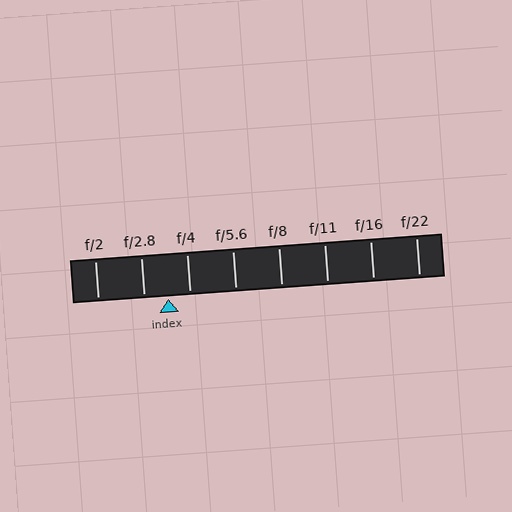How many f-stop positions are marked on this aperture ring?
There are 8 f-stop positions marked.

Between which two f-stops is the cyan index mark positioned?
The index mark is between f/2.8 and f/4.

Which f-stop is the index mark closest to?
The index mark is closest to f/4.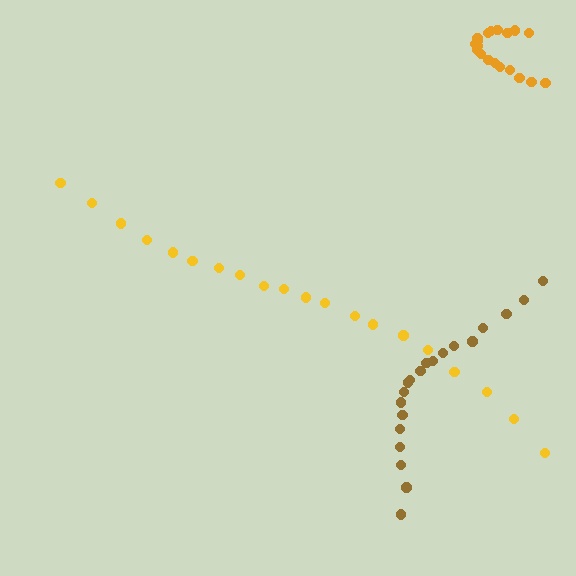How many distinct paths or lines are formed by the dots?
There are 3 distinct paths.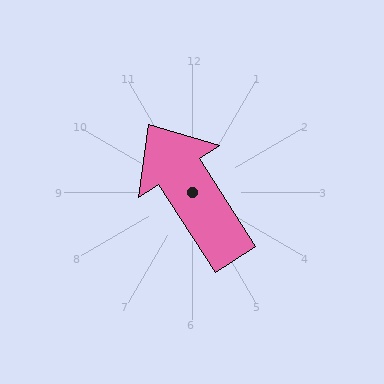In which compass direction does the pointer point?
Northwest.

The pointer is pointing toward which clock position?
Roughly 11 o'clock.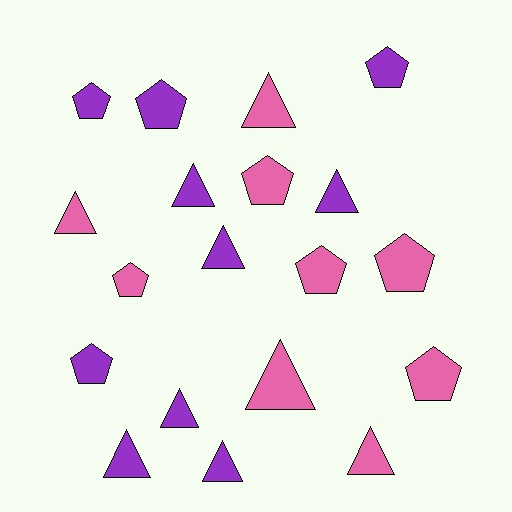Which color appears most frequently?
Purple, with 10 objects.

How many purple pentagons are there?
There are 4 purple pentagons.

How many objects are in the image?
There are 19 objects.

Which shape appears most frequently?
Triangle, with 10 objects.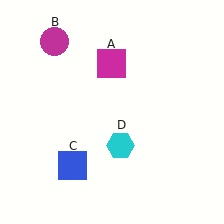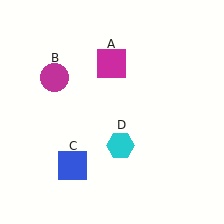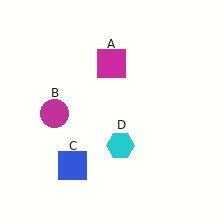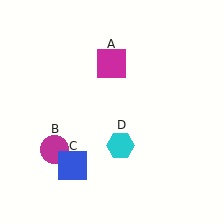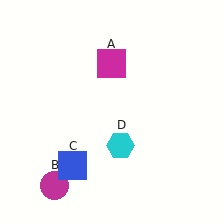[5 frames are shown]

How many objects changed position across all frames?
1 object changed position: magenta circle (object B).